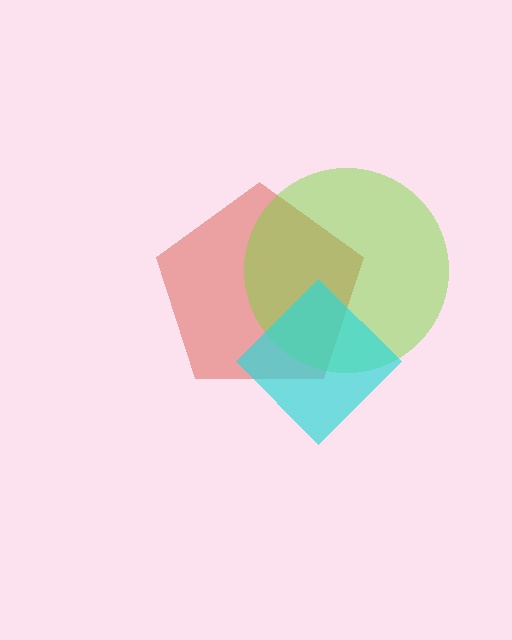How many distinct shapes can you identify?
There are 3 distinct shapes: a red pentagon, a lime circle, a cyan diamond.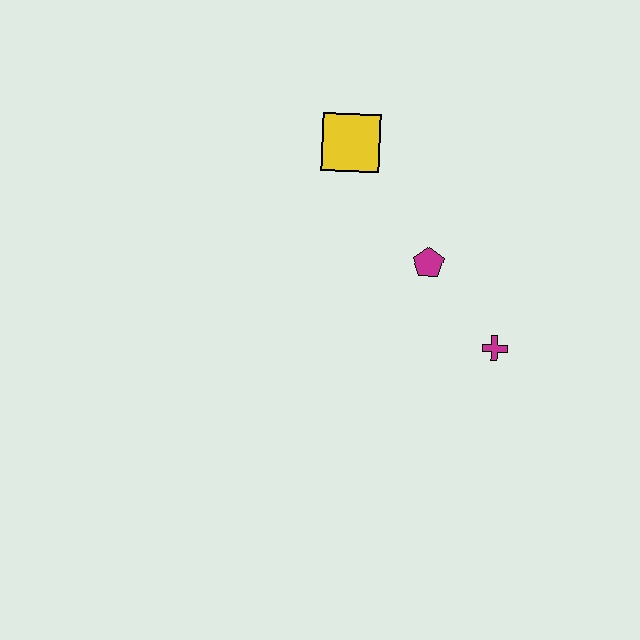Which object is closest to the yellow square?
The magenta pentagon is closest to the yellow square.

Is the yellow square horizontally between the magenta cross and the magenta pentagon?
No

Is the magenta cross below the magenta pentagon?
Yes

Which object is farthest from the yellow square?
The magenta cross is farthest from the yellow square.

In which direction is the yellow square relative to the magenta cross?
The yellow square is above the magenta cross.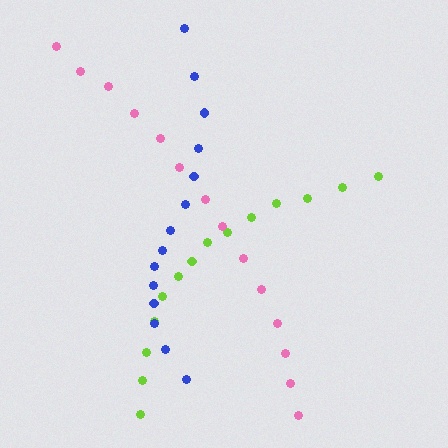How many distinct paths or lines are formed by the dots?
There are 3 distinct paths.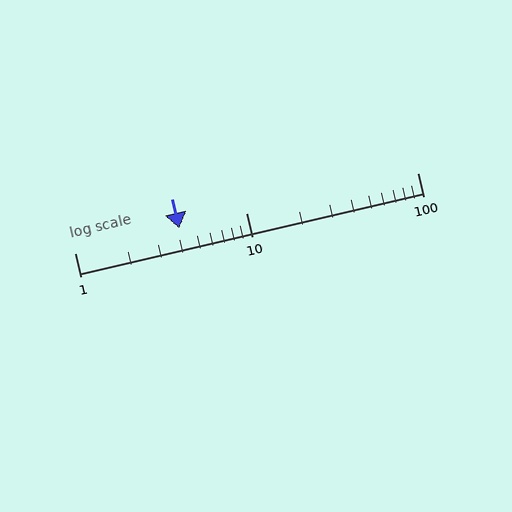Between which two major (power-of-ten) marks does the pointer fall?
The pointer is between 1 and 10.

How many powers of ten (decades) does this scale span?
The scale spans 2 decades, from 1 to 100.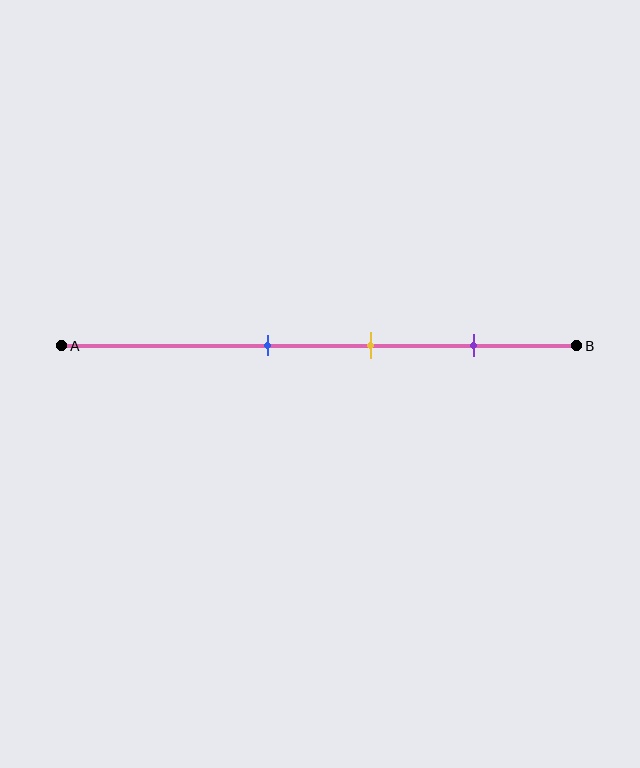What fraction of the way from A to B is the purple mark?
The purple mark is approximately 80% (0.8) of the way from A to B.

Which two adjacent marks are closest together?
The blue and yellow marks are the closest adjacent pair.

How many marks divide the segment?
There are 3 marks dividing the segment.